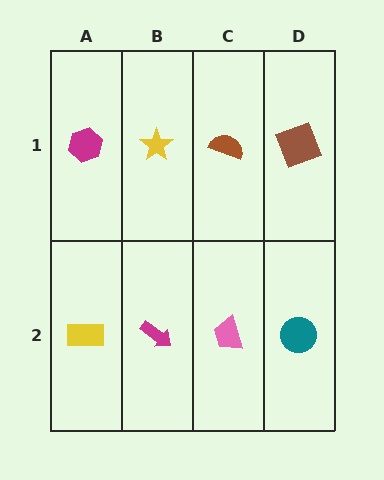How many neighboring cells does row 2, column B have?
3.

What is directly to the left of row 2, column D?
A pink trapezoid.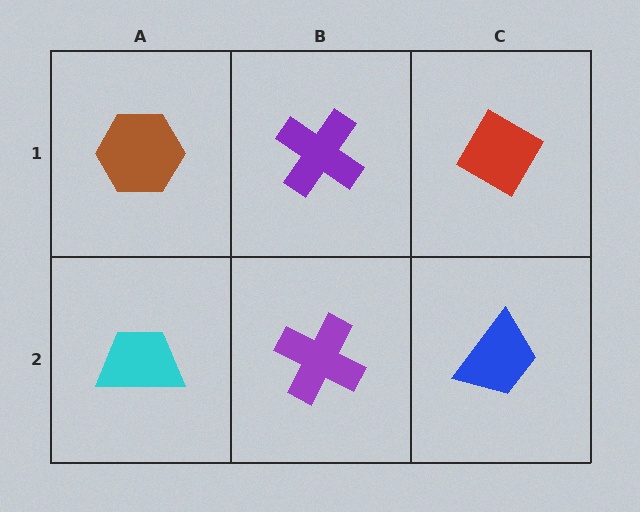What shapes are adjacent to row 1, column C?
A blue trapezoid (row 2, column C), a purple cross (row 1, column B).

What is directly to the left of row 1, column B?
A brown hexagon.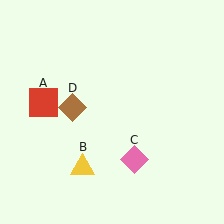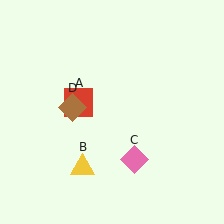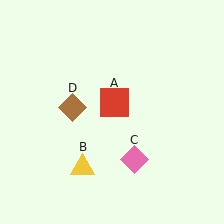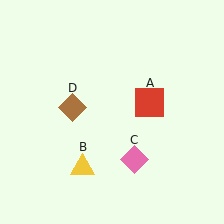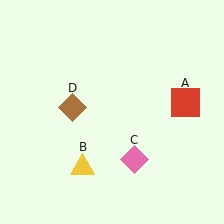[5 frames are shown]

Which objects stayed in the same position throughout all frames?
Yellow triangle (object B) and pink diamond (object C) and brown diamond (object D) remained stationary.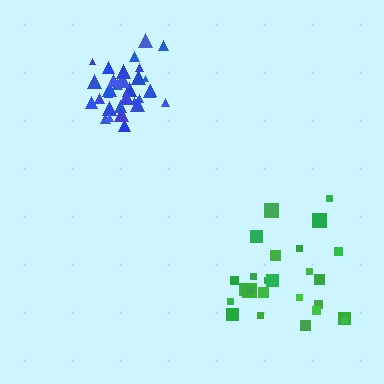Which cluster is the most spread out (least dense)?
Green.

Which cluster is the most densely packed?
Blue.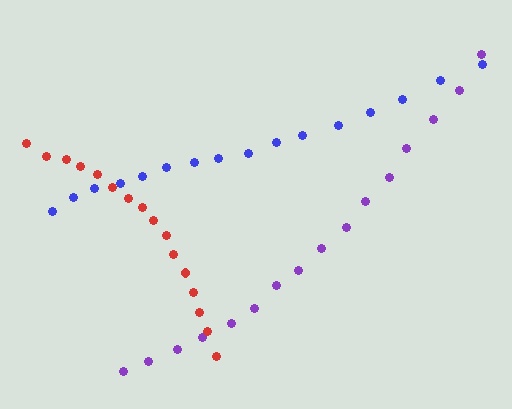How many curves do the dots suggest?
There are 3 distinct paths.